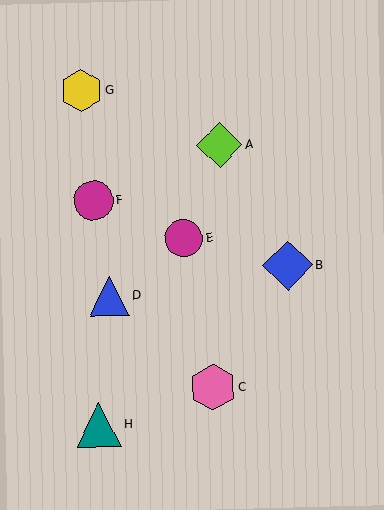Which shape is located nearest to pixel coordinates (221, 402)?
The pink hexagon (labeled C) at (213, 387) is nearest to that location.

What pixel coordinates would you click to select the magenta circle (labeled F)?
Click at (94, 200) to select the magenta circle F.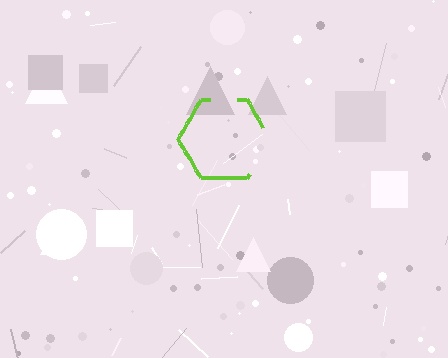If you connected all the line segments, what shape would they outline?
They would outline a hexagon.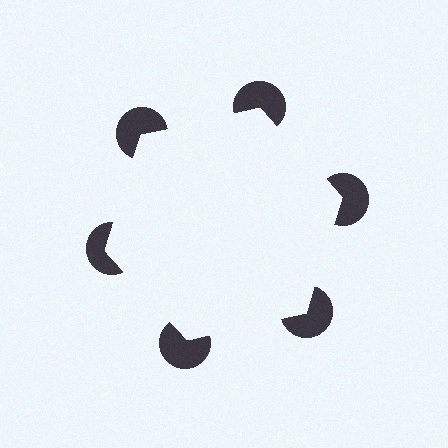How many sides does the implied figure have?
6 sides.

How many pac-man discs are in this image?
There are 6 — one at each vertex of the illusory hexagon.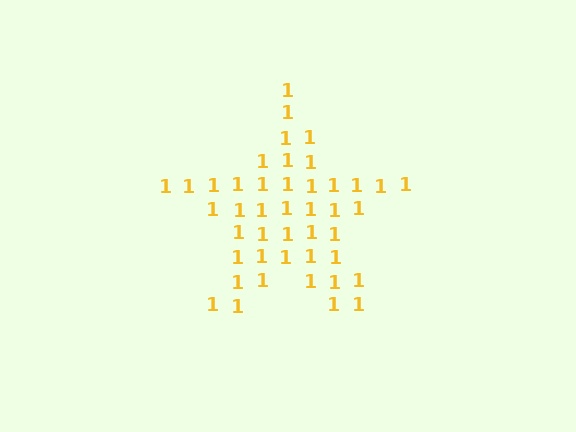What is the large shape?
The large shape is a star.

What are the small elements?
The small elements are digit 1's.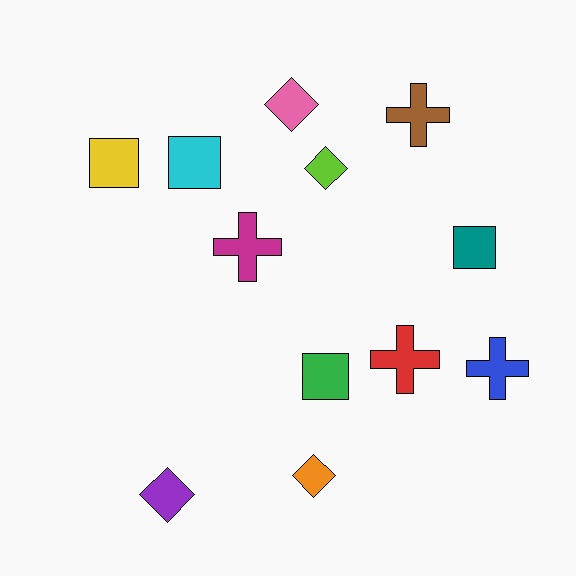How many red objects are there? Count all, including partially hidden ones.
There is 1 red object.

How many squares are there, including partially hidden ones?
There are 4 squares.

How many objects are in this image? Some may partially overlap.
There are 12 objects.